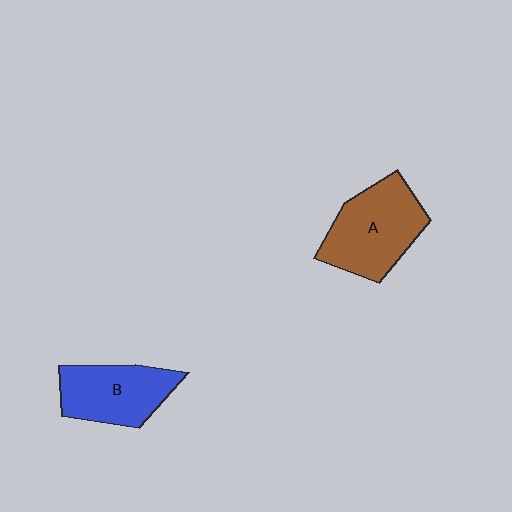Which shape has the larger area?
Shape A (brown).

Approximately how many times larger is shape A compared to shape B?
Approximately 1.2 times.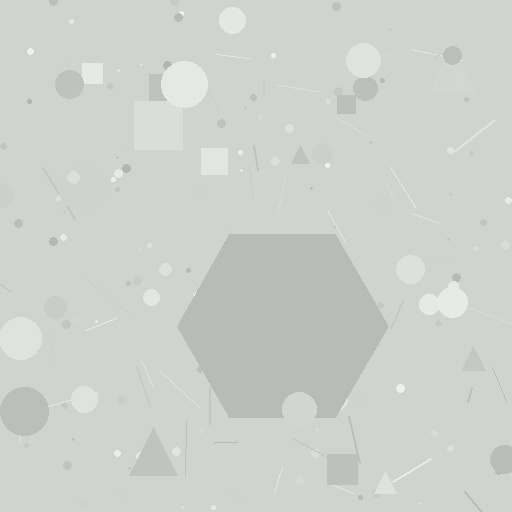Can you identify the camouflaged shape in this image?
The camouflaged shape is a hexagon.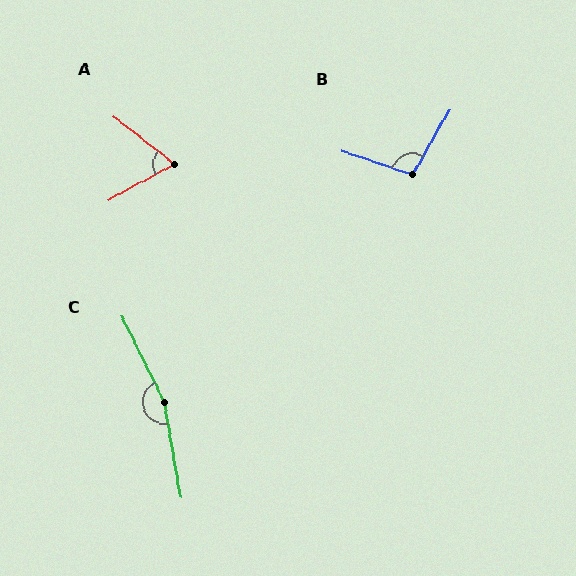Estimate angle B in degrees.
Approximately 101 degrees.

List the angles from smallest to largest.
A (67°), B (101°), C (163°).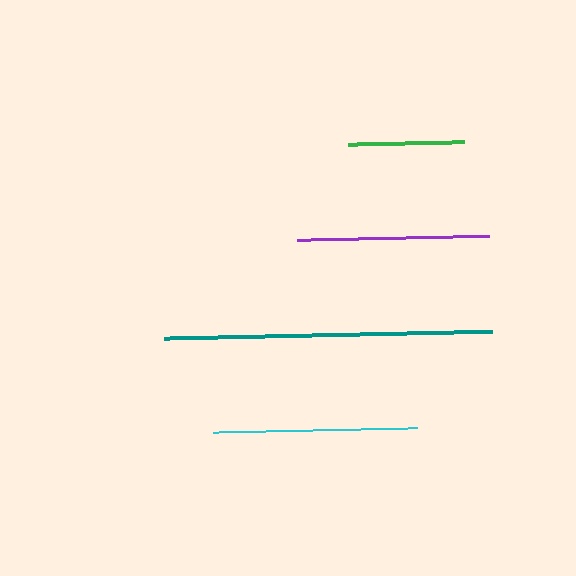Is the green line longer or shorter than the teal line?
The teal line is longer than the green line.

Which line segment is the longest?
The teal line is the longest at approximately 329 pixels.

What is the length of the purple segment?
The purple segment is approximately 193 pixels long.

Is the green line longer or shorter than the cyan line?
The cyan line is longer than the green line.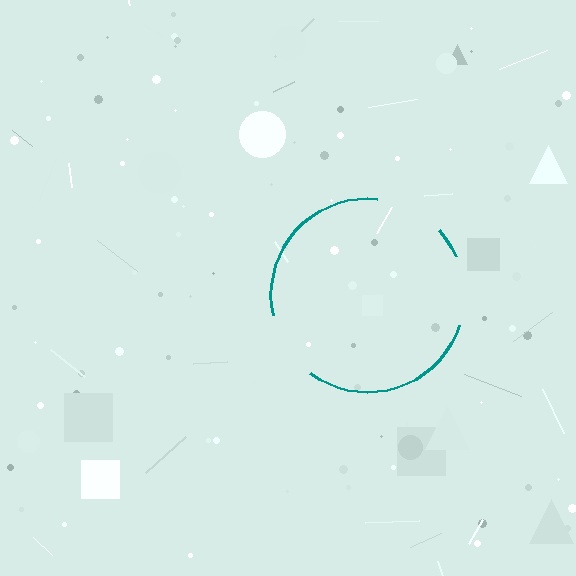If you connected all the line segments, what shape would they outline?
They would outline a circle.